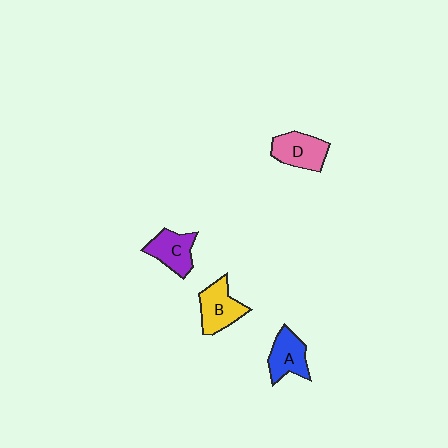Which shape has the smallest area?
Shape C (purple).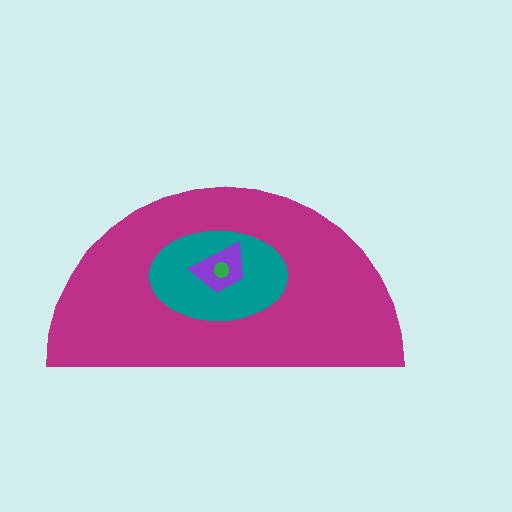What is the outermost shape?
The magenta semicircle.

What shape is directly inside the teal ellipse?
The purple trapezoid.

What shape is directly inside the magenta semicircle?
The teal ellipse.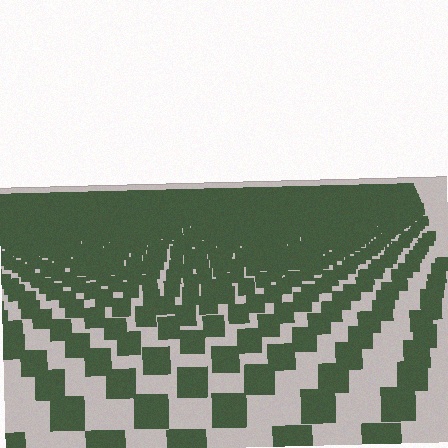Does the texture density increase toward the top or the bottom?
Density increases toward the top.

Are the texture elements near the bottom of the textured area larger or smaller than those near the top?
Larger. Near the bottom, elements are closer to the viewer and appear at a bigger on-screen size.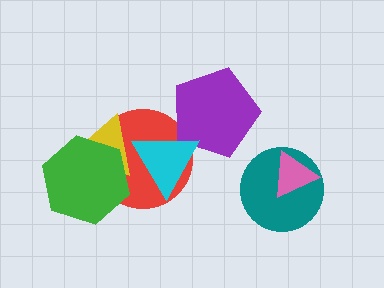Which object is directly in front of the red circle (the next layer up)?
The yellow triangle is directly in front of the red circle.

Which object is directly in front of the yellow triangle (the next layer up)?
The green hexagon is directly in front of the yellow triangle.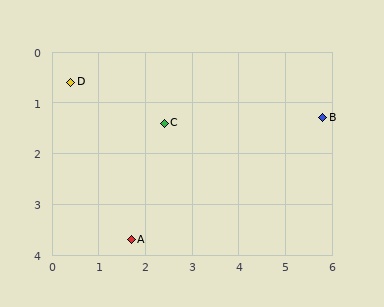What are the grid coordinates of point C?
Point C is at approximately (2.4, 1.4).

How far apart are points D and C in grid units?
Points D and C are about 2.2 grid units apart.